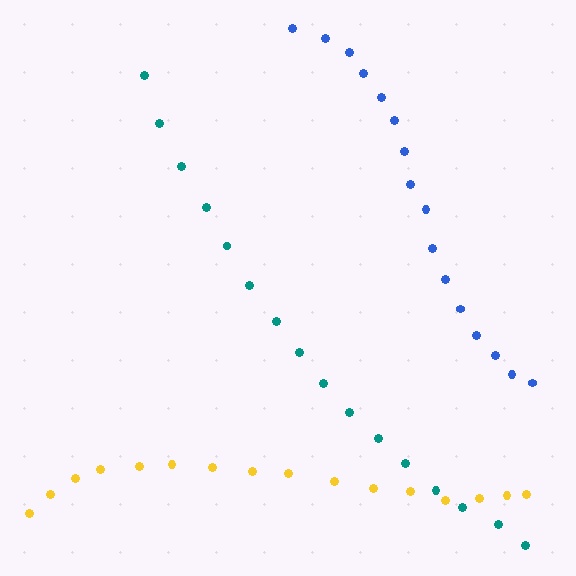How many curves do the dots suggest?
There are 3 distinct paths.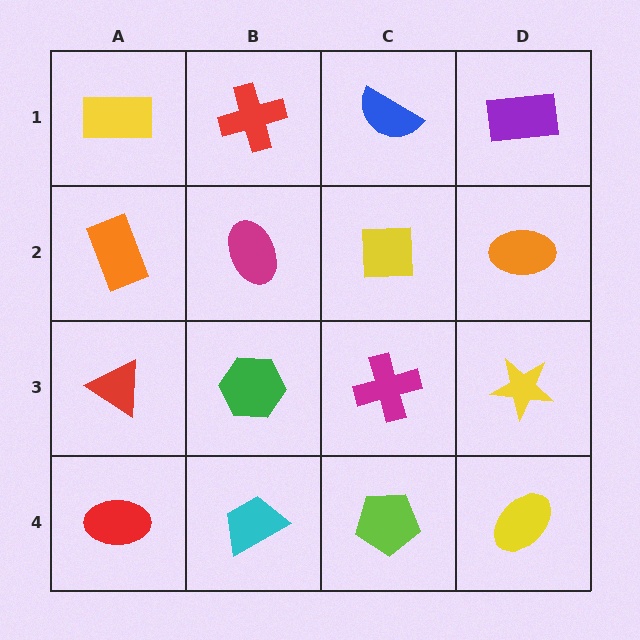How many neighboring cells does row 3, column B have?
4.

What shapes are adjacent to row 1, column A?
An orange rectangle (row 2, column A), a red cross (row 1, column B).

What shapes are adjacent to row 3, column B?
A magenta ellipse (row 2, column B), a cyan trapezoid (row 4, column B), a red triangle (row 3, column A), a magenta cross (row 3, column C).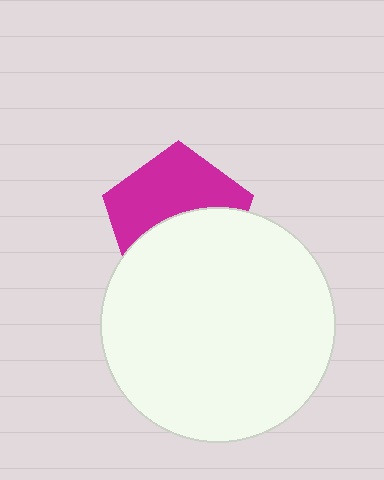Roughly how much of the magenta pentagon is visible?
About half of it is visible (roughly 51%).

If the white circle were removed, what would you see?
You would see the complete magenta pentagon.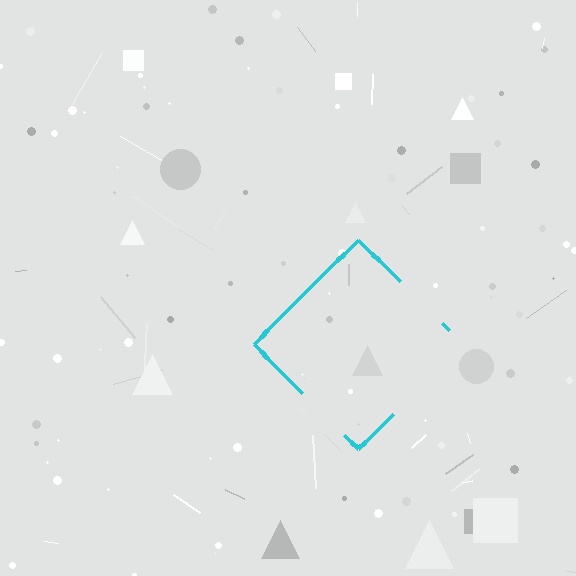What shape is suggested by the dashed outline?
The dashed outline suggests a diamond.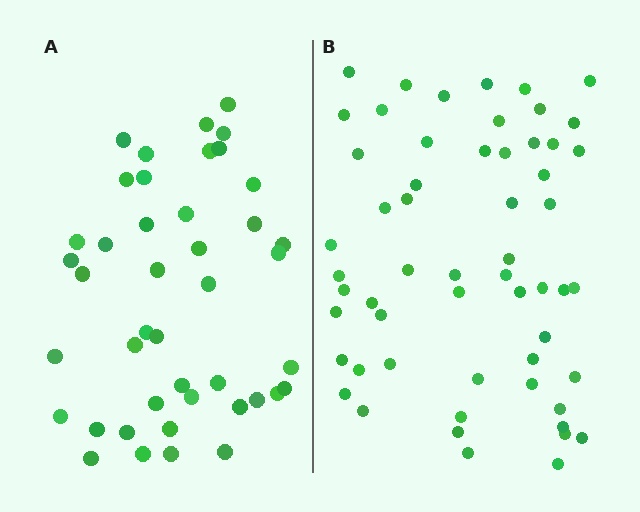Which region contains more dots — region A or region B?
Region B (the right region) has more dots.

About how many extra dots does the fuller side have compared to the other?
Region B has approximately 15 more dots than region A.